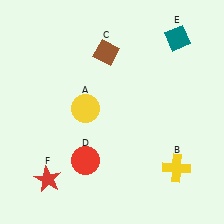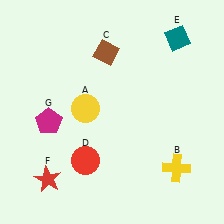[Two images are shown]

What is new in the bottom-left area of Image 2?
A magenta pentagon (G) was added in the bottom-left area of Image 2.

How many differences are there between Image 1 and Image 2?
There is 1 difference between the two images.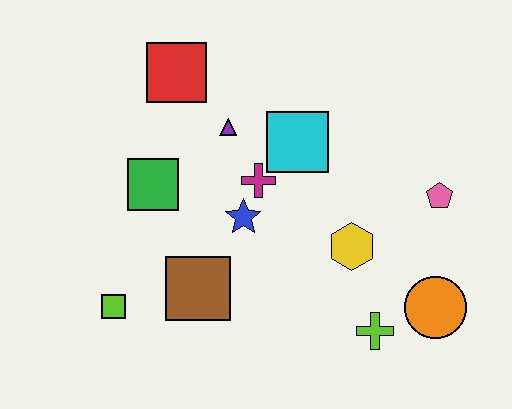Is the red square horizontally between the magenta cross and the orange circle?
No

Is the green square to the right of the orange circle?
No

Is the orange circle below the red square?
Yes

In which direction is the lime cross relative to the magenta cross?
The lime cross is below the magenta cross.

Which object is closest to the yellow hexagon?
The lime cross is closest to the yellow hexagon.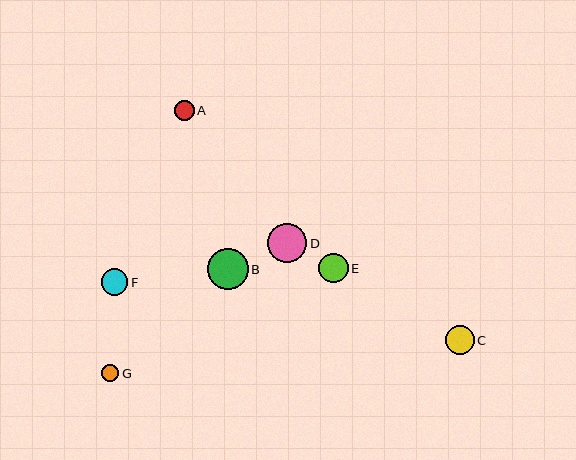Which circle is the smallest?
Circle G is the smallest with a size of approximately 17 pixels.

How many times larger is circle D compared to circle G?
Circle D is approximately 2.3 times the size of circle G.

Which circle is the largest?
Circle B is the largest with a size of approximately 41 pixels.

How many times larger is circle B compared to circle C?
Circle B is approximately 1.4 times the size of circle C.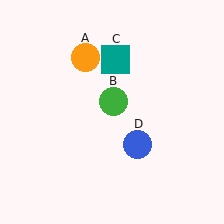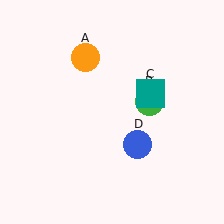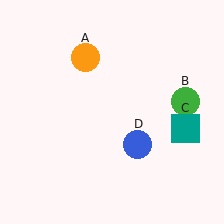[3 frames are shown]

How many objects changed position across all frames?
2 objects changed position: green circle (object B), teal square (object C).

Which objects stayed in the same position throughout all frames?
Orange circle (object A) and blue circle (object D) remained stationary.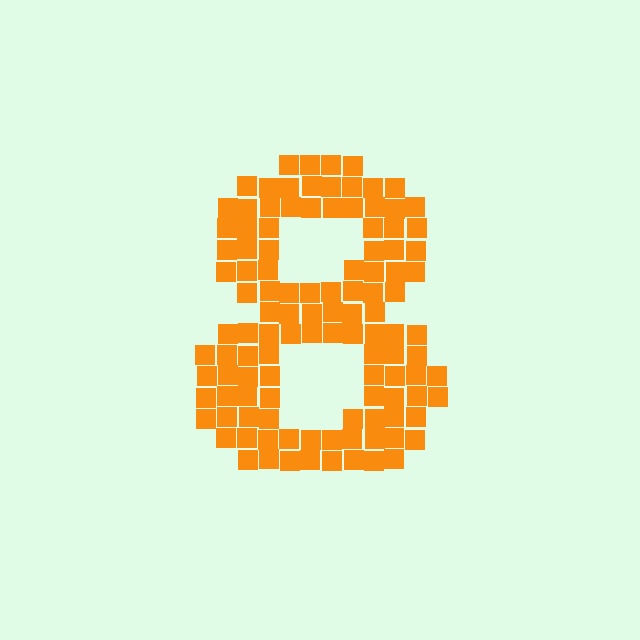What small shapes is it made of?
It is made of small squares.